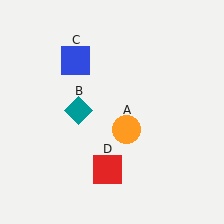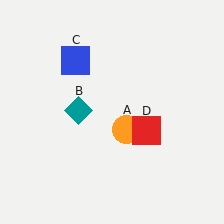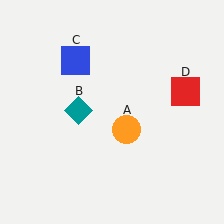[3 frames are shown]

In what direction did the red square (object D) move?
The red square (object D) moved up and to the right.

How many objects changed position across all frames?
1 object changed position: red square (object D).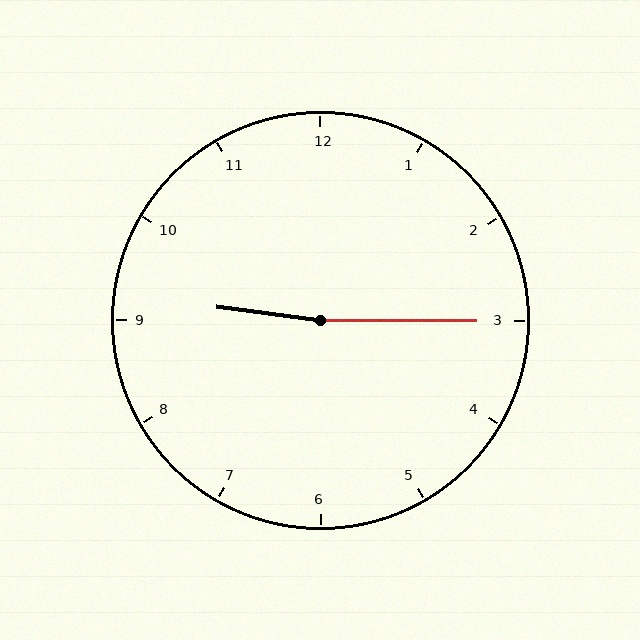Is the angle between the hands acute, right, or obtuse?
It is obtuse.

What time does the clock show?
9:15.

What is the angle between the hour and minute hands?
Approximately 172 degrees.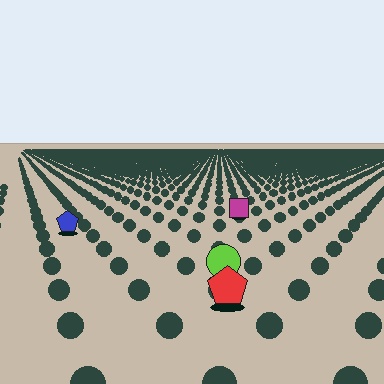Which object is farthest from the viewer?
The magenta square is farthest from the viewer. It appears smaller and the ground texture around it is denser.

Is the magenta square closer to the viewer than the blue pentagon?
No. The blue pentagon is closer — you can tell from the texture gradient: the ground texture is coarser near it.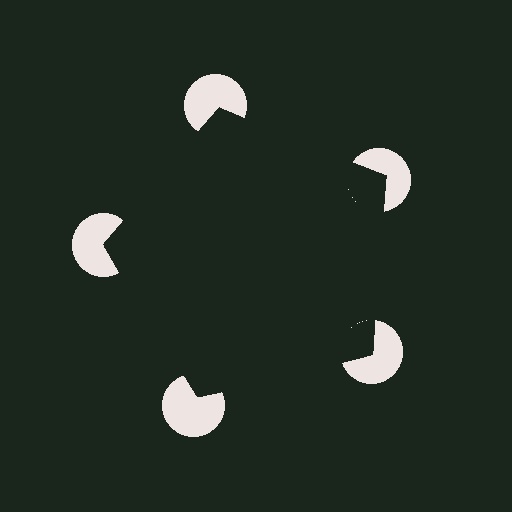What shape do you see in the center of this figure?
An illusory pentagon — its edges are inferred from the aligned wedge cuts in the pac-man discs, not physically drawn.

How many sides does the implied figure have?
5 sides.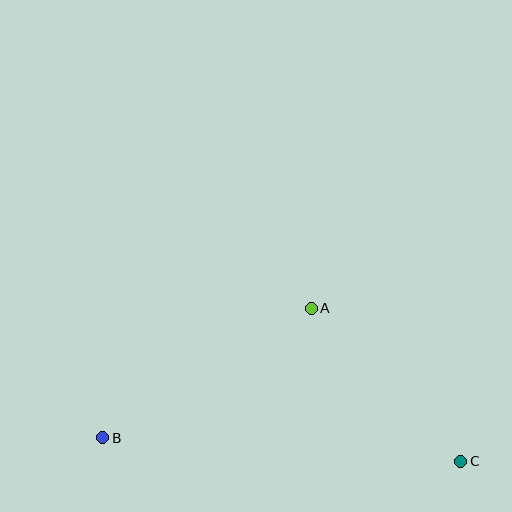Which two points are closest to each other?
Points A and C are closest to each other.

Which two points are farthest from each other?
Points B and C are farthest from each other.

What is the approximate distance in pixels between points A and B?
The distance between A and B is approximately 245 pixels.